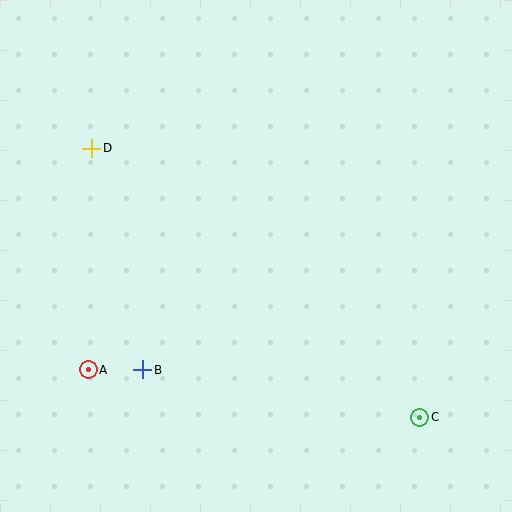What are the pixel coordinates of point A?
Point A is at (88, 370).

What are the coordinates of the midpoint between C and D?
The midpoint between C and D is at (256, 283).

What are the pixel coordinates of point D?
Point D is at (92, 148).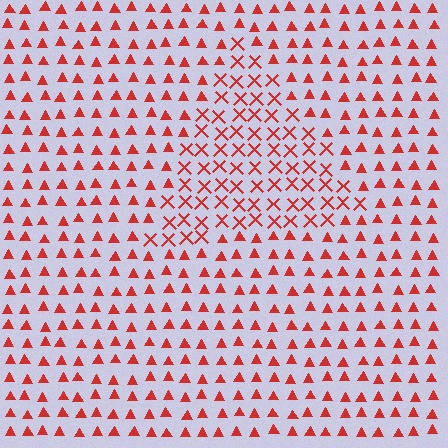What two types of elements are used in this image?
The image uses X marks inside the triangle region and triangles outside it.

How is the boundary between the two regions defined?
The boundary is defined by a change in element shape: X marks inside vs. triangles outside. All elements share the same color and spacing.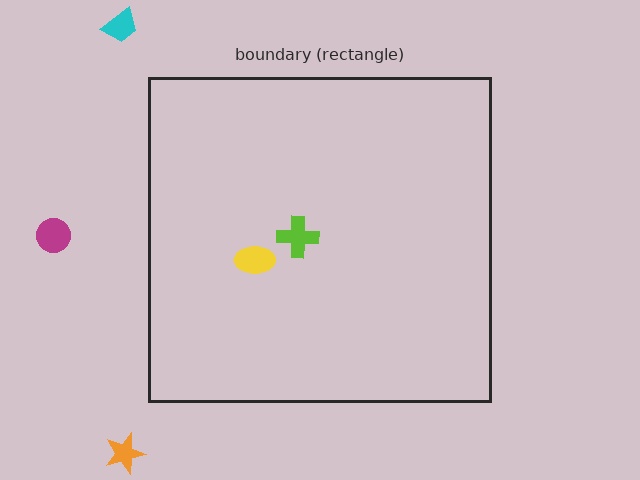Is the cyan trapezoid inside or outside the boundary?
Outside.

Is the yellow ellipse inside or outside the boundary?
Inside.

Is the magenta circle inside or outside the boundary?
Outside.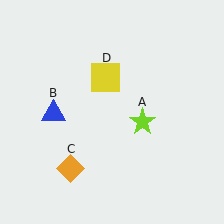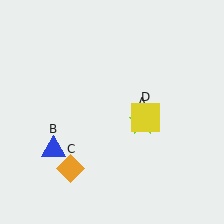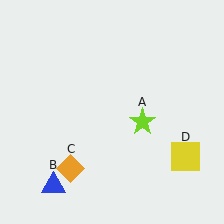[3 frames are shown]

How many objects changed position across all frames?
2 objects changed position: blue triangle (object B), yellow square (object D).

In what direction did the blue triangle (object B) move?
The blue triangle (object B) moved down.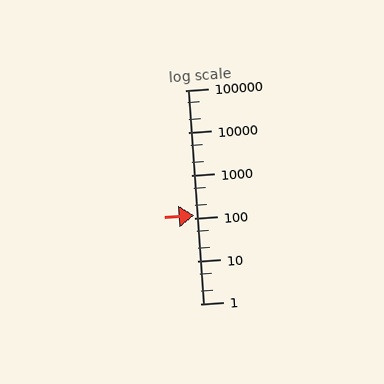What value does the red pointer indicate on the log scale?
The pointer indicates approximately 120.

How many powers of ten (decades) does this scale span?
The scale spans 5 decades, from 1 to 100000.